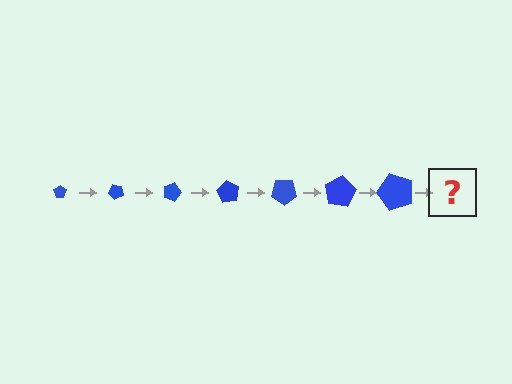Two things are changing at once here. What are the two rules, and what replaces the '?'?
The two rules are that the pentagon grows larger each step and it rotates 45 degrees each step. The '?' should be a pentagon, larger than the previous one and rotated 315 degrees from the start.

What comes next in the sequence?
The next element should be a pentagon, larger than the previous one and rotated 315 degrees from the start.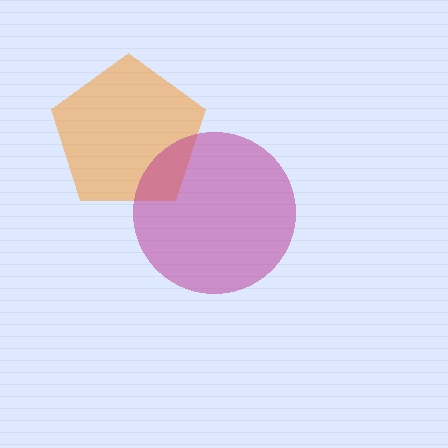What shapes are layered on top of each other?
The layered shapes are: an orange pentagon, a magenta circle.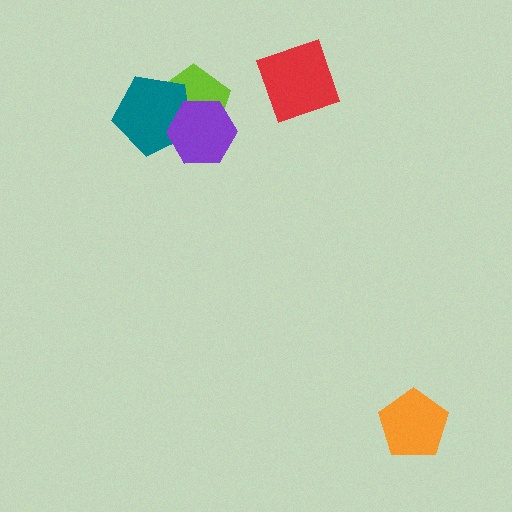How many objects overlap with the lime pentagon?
2 objects overlap with the lime pentagon.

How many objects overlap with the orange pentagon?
0 objects overlap with the orange pentagon.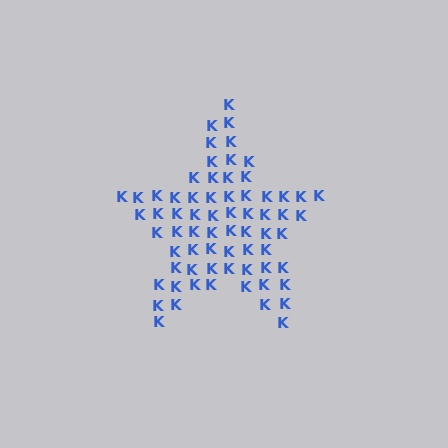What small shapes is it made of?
It is made of small letter K's.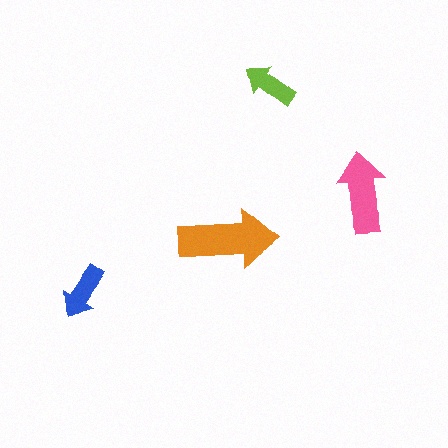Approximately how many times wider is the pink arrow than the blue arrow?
About 1.5 times wider.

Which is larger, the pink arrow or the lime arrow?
The pink one.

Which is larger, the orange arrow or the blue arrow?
The orange one.